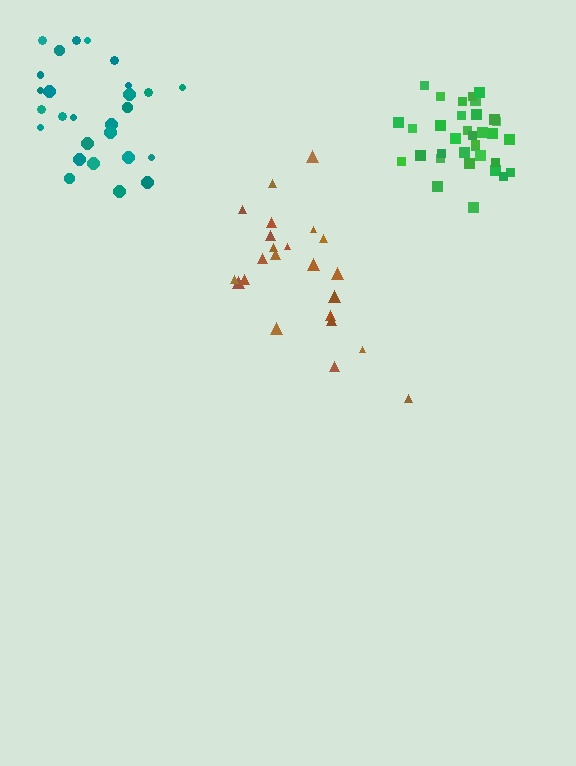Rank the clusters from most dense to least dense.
green, teal, brown.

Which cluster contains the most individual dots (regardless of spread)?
Green (34).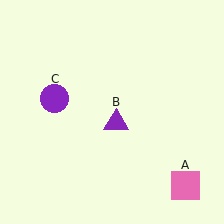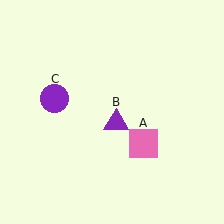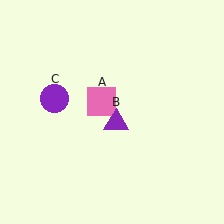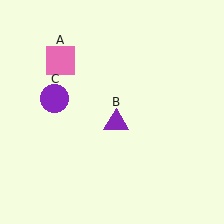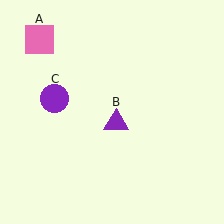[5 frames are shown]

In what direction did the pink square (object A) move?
The pink square (object A) moved up and to the left.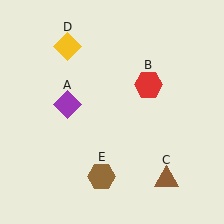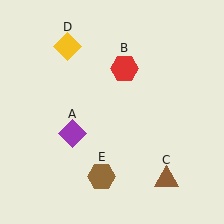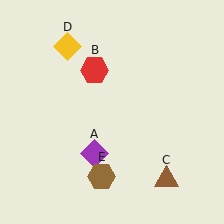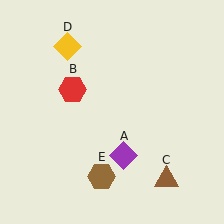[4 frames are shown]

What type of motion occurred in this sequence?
The purple diamond (object A), red hexagon (object B) rotated counterclockwise around the center of the scene.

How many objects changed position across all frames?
2 objects changed position: purple diamond (object A), red hexagon (object B).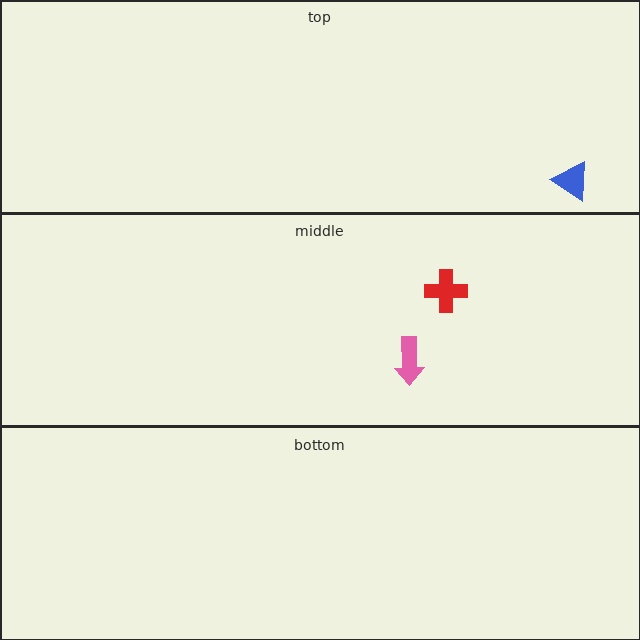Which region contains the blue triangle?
The top region.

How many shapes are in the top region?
1.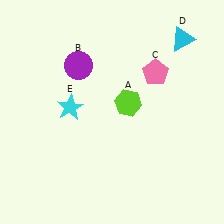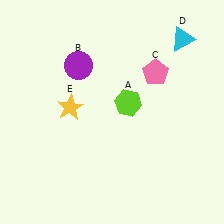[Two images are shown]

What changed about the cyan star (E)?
In Image 1, E is cyan. In Image 2, it changed to yellow.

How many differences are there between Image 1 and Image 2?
There is 1 difference between the two images.